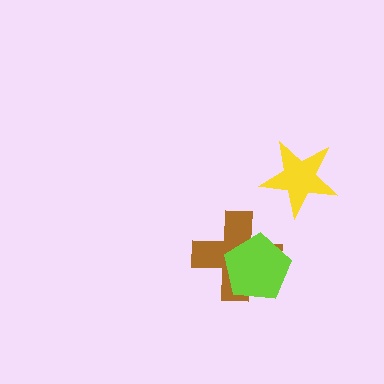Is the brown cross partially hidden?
Yes, it is partially covered by another shape.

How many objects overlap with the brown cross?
1 object overlaps with the brown cross.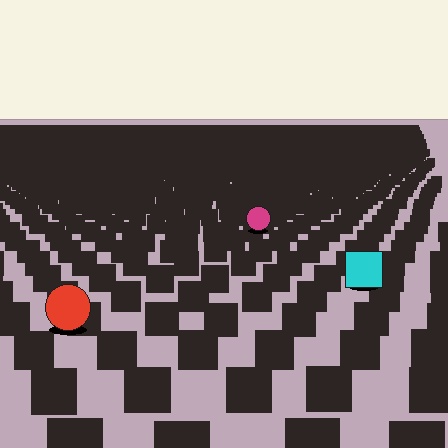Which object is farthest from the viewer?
The magenta circle is farthest from the viewer. It appears smaller and the ground texture around it is denser.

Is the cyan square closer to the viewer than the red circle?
No. The red circle is closer — you can tell from the texture gradient: the ground texture is coarser near it.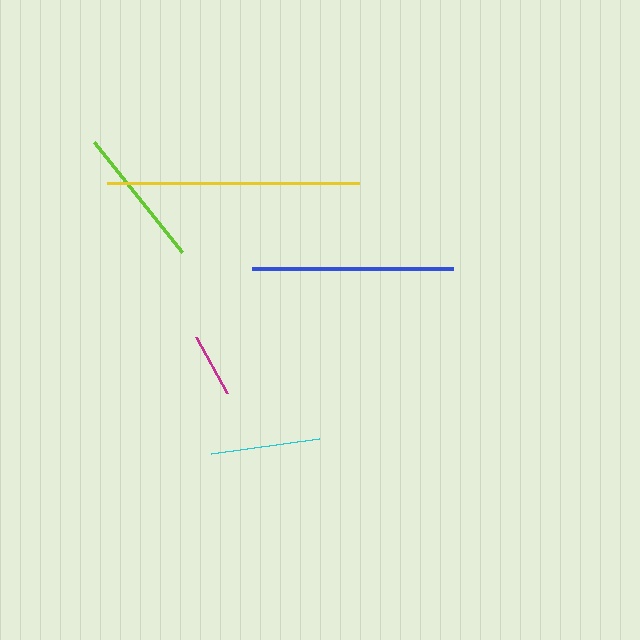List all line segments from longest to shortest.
From longest to shortest: yellow, blue, lime, cyan, magenta.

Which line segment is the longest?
The yellow line is the longest at approximately 252 pixels.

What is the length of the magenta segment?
The magenta segment is approximately 64 pixels long.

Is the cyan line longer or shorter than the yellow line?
The yellow line is longer than the cyan line.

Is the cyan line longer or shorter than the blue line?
The blue line is longer than the cyan line.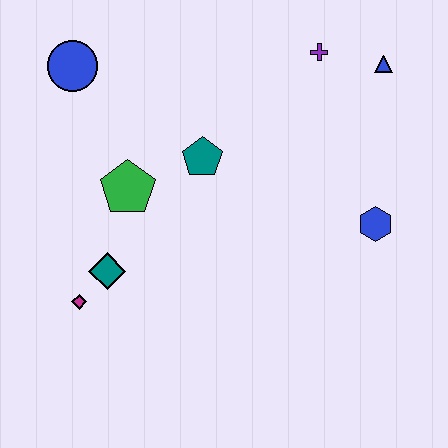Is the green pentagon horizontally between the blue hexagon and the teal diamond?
Yes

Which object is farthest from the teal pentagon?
The blue triangle is farthest from the teal pentagon.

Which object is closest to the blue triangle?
The purple cross is closest to the blue triangle.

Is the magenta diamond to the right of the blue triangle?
No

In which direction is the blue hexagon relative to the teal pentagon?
The blue hexagon is to the right of the teal pentagon.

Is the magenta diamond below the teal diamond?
Yes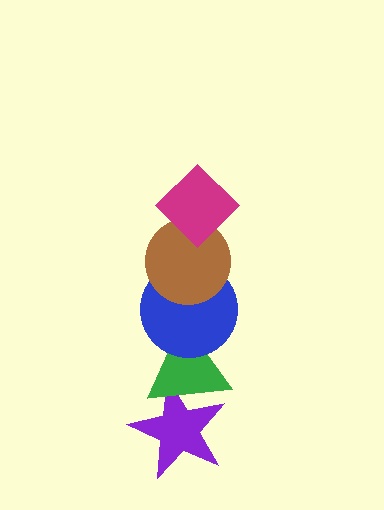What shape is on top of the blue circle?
The brown circle is on top of the blue circle.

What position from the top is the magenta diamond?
The magenta diamond is 1st from the top.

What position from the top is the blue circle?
The blue circle is 3rd from the top.